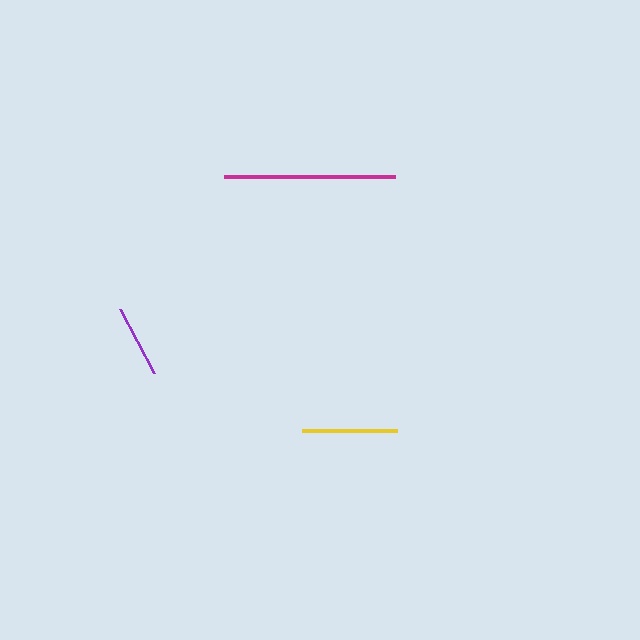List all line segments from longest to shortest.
From longest to shortest: magenta, yellow, purple.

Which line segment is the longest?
The magenta line is the longest at approximately 171 pixels.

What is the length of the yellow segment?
The yellow segment is approximately 94 pixels long.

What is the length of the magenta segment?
The magenta segment is approximately 171 pixels long.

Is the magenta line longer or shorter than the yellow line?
The magenta line is longer than the yellow line.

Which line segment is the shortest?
The purple line is the shortest at approximately 73 pixels.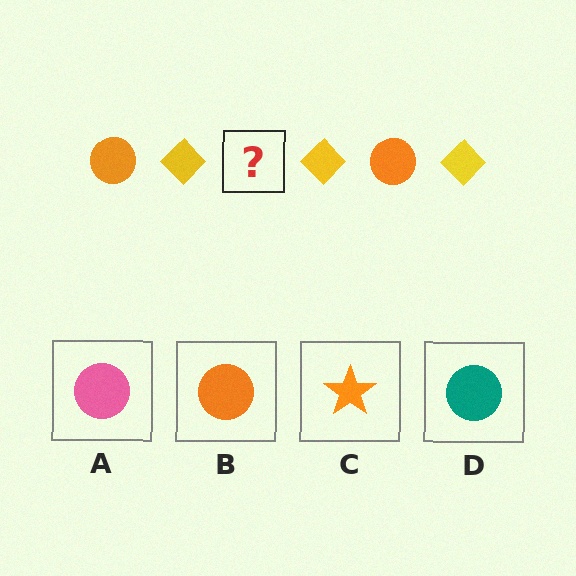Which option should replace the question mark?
Option B.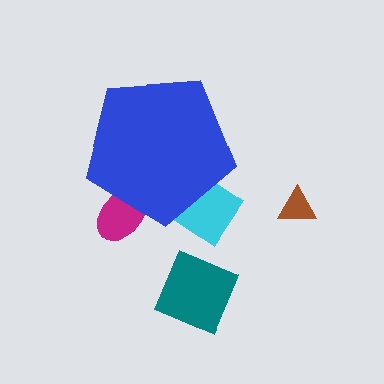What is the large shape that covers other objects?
A blue pentagon.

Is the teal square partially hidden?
No, the teal square is fully visible.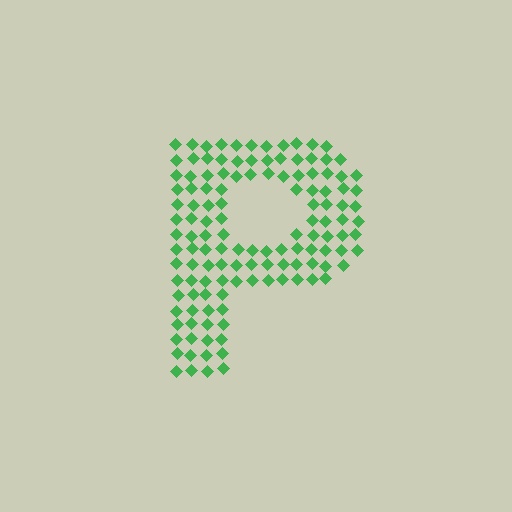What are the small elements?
The small elements are diamonds.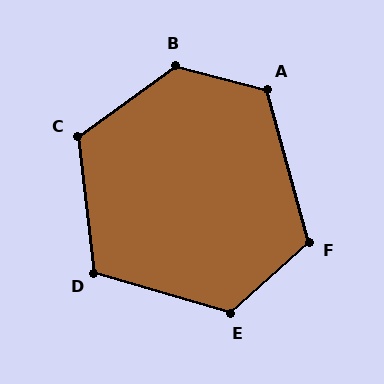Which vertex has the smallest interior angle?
D, at approximately 113 degrees.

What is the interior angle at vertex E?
Approximately 121 degrees (obtuse).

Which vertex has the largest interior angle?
B, at approximately 130 degrees.